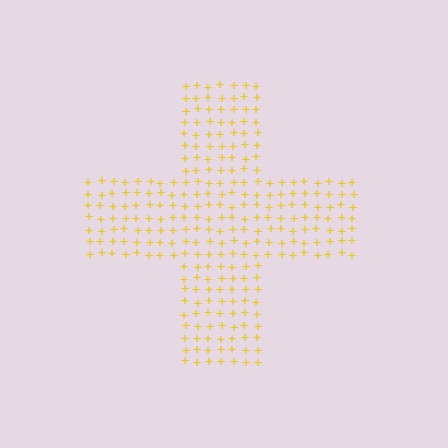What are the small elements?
The small elements are plus signs.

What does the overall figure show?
The overall figure shows a cross.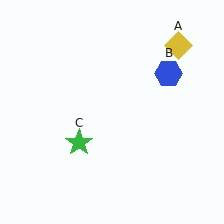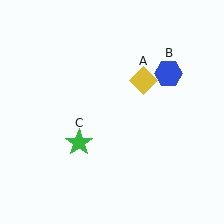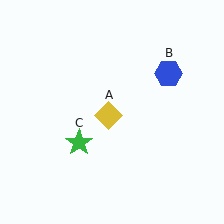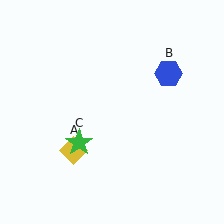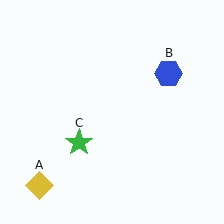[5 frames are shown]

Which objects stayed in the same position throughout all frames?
Blue hexagon (object B) and green star (object C) remained stationary.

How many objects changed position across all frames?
1 object changed position: yellow diamond (object A).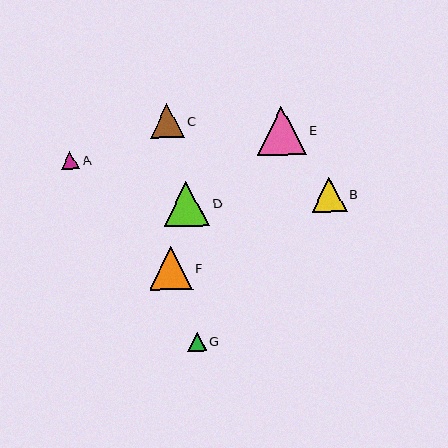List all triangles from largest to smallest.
From largest to smallest: E, D, F, B, C, G, A.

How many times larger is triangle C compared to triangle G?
Triangle C is approximately 1.8 times the size of triangle G.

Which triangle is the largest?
Triangle E is the largest with a size of approximately 49 pixels.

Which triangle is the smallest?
Triangle A is the smallest with a size of approximately 18 pixels.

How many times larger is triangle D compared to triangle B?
Triangle D is approximately 1.3 times the size of triangle B.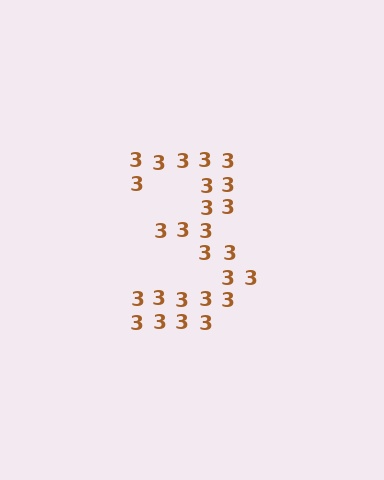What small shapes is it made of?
It is made of small digit 3's.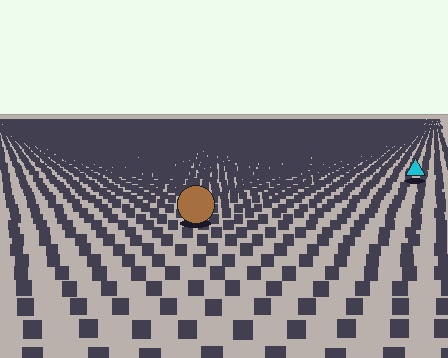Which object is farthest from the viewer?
The cyan triangle is farthest from the viewer. It appears smaller and the ground texture around it is denser.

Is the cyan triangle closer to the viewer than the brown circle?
No. The brown circle is closer — you can tell from the texture gradient: the ground texture is coarser near it.